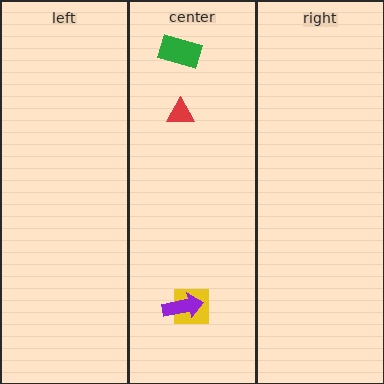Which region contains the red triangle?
The center region.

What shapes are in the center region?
The yellow square, the red triangle, the purple arrow, the green rectangle.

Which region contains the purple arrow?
The center region.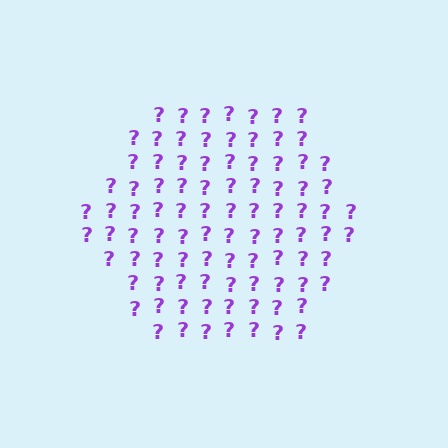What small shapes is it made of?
It is made of small question marks.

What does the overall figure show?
The overall figure shows a hexagon.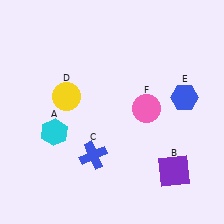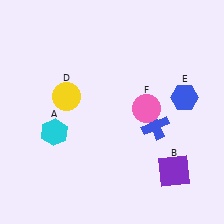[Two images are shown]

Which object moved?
The blue cross (C) moved right.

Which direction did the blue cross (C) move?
The blue cross (C) moved right.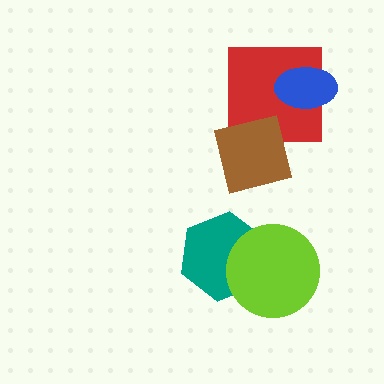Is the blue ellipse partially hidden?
No, no other shape covers it.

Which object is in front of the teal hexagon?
The lime circle is in front of the teal hexagon.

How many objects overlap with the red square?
2 objects overlap with the red square.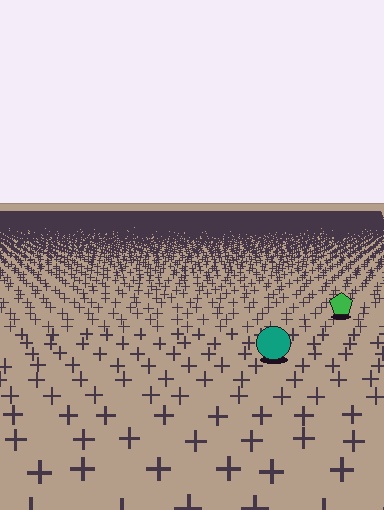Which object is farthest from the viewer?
The green pentagon is farthest from the viewer. It appears smaller and the ground texture around it is denser.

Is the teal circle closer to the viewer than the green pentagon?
Yes. The teal circle is closer — you can tell from the texture gradient: the ground texture is coarser near it.